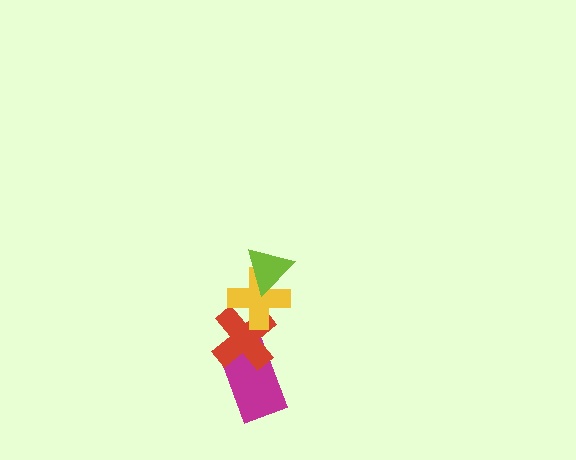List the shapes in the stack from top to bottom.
From top to bottom: the lime triangle, the yellow cross, the red cross, the magenta rectangle.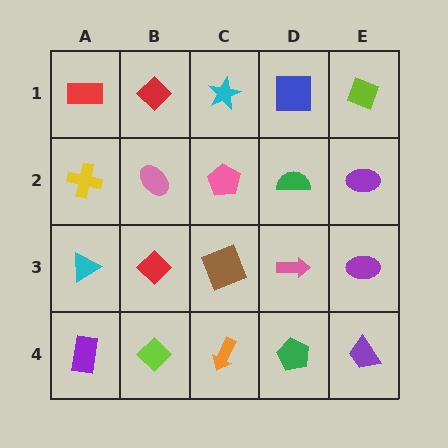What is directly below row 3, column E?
A purple trapezoid.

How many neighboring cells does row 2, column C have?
4.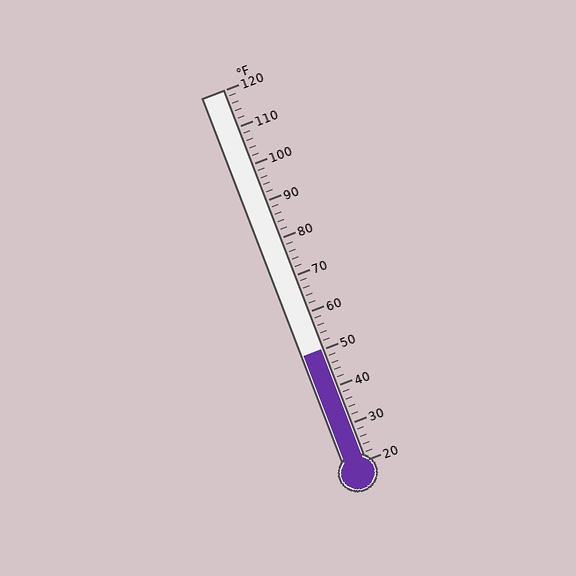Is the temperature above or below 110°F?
The temperature is below 110°F.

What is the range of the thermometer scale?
The thermometer scale ranges from 20°F to 120°F.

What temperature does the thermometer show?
The thermometer shows approximately 50°F.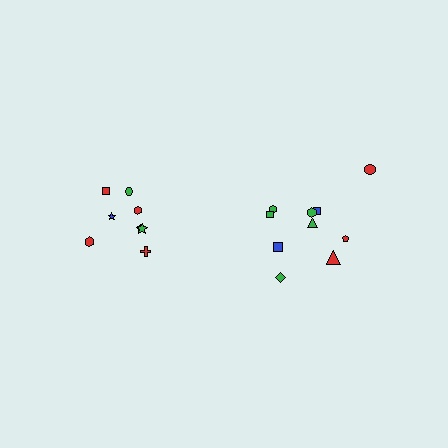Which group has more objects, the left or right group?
The right group.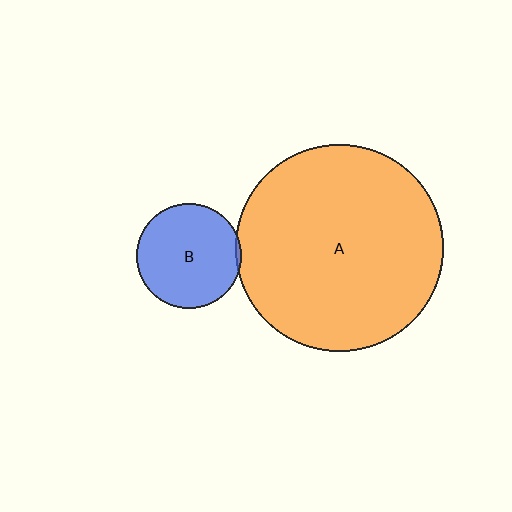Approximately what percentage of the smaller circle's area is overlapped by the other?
Approximately 5%.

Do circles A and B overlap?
Yes.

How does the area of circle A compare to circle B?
Approximately 3.9 times.